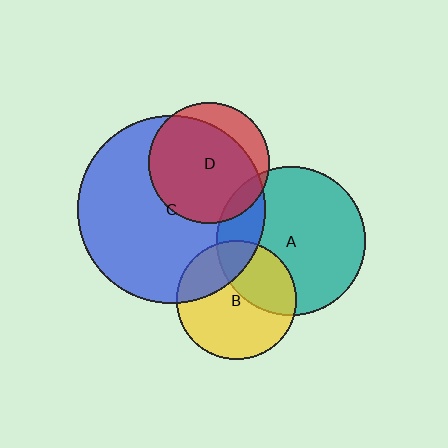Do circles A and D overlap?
Yes.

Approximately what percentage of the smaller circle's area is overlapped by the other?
Approximately 10%.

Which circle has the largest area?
Circle C (blue).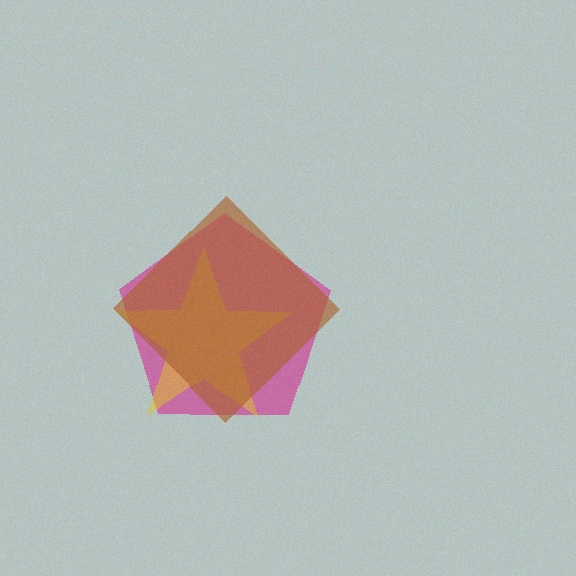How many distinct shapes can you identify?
There are 3 distinct shapes: a magenta pentagon, a yellow star, a brown diamond.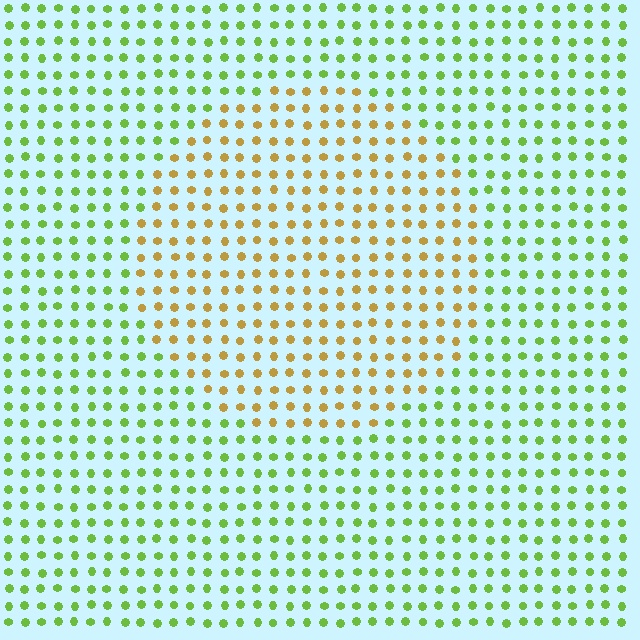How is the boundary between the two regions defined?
The boundary is defined purely by a slight shift in hue (about 55 degrees). Spacing, size, and orientation are identical on both sides.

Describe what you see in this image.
The image is filled with small lime elements in a uniform arrangement. A circle-shaped region is visible where the elements are tinted to a slightly different hue, forming a subtle color boundary.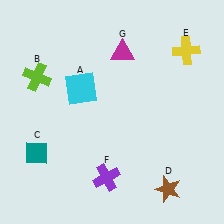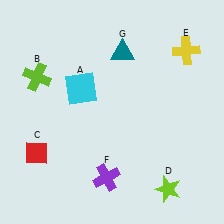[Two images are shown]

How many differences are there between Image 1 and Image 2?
There are 3 differences between the two images.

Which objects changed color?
C changed from teal to red. D changed from brown to lime. G changed from magenta to teal.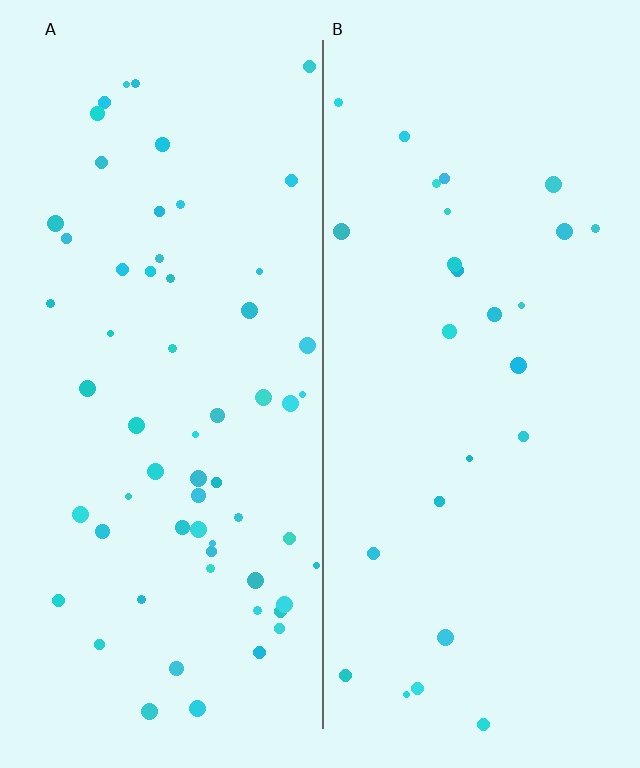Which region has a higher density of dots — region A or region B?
A (the left).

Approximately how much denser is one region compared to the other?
Approximately 2.3× — region A over region B.